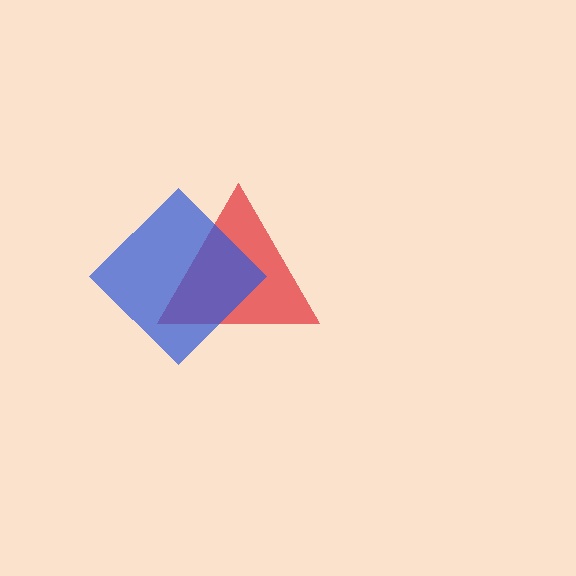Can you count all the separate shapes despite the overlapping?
Yes, there are 2 separate shapes.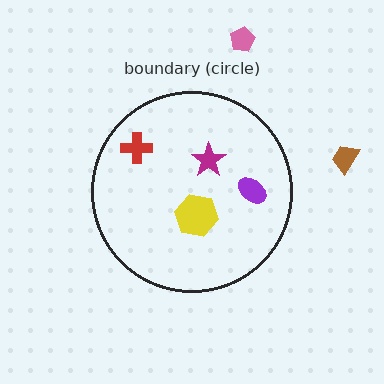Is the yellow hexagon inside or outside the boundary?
Inside.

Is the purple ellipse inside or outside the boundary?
Inside.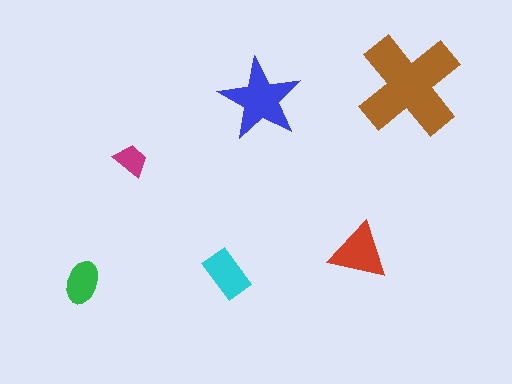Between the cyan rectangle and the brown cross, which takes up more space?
The brown cross.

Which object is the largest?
The brown cross.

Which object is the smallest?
The magenta trapezoid.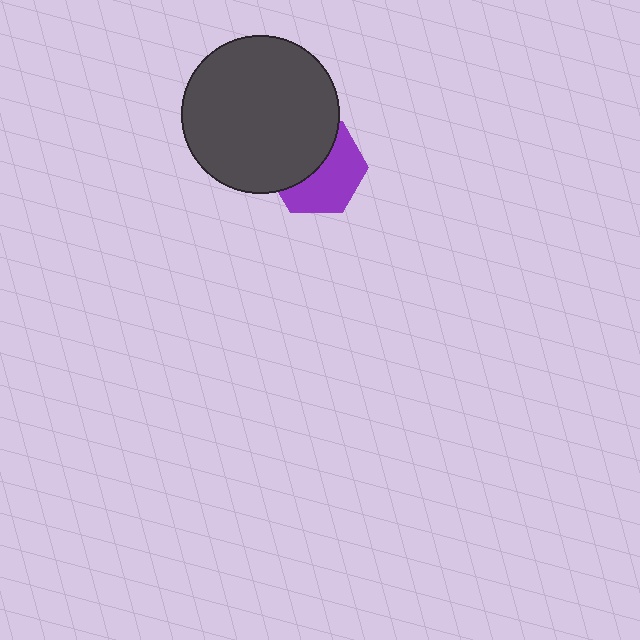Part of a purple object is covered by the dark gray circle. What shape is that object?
It is a hexagon.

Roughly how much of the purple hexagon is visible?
About half of it is visible (roughly 53%).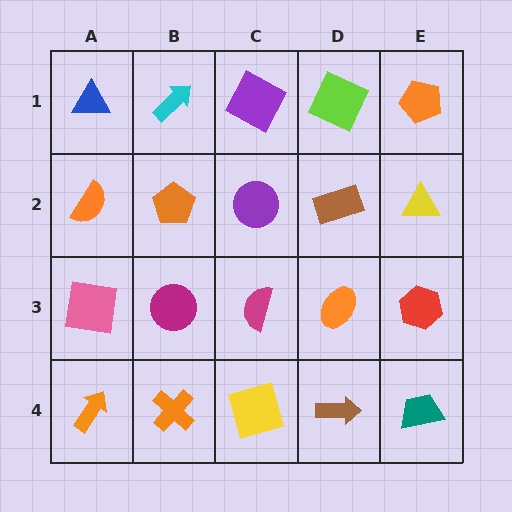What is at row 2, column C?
A purple circle.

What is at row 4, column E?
A teal trapezoid.